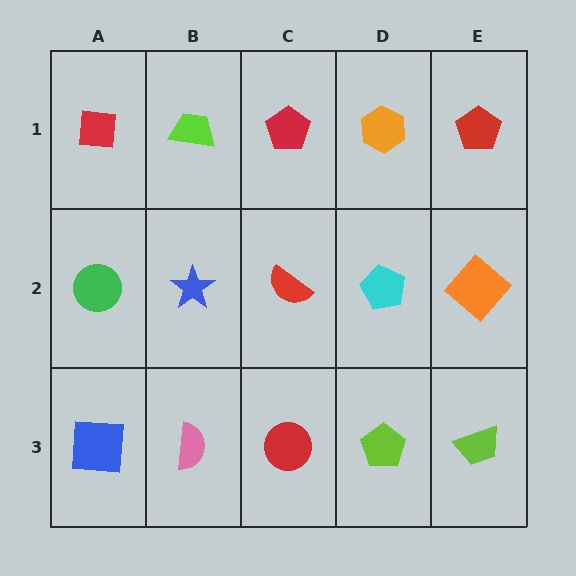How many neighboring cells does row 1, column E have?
2.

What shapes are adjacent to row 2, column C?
A red pentagon (row 1, column C), a red circle (row 3, column C), a blue star (row 2, column B), a cyan pentagon (row 2, column D).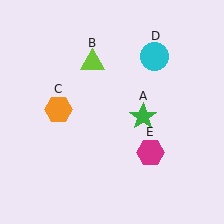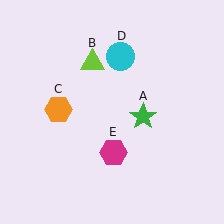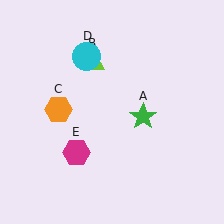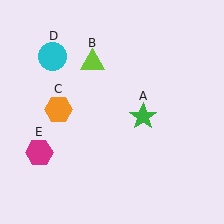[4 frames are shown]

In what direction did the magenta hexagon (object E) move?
The magenta hexagon (object E) moved left.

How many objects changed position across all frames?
2 objects changed position: cyan circle (object D), magenta hexagon (object E).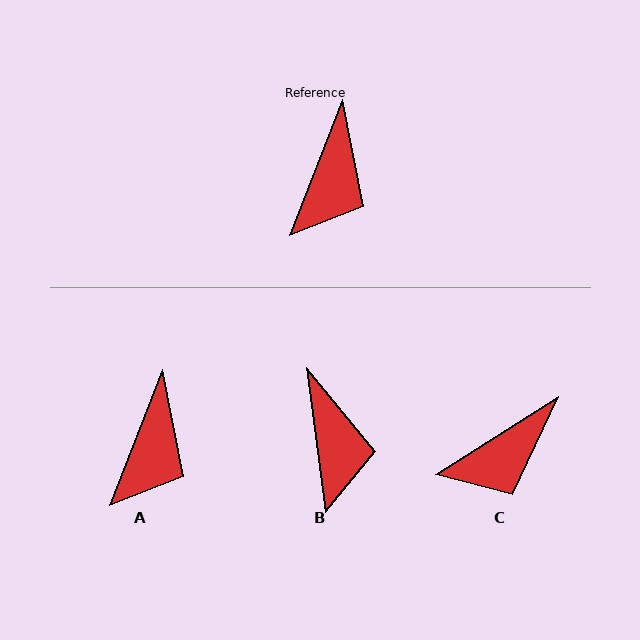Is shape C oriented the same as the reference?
No, it is off by about 37 degrees.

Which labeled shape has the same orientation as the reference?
A.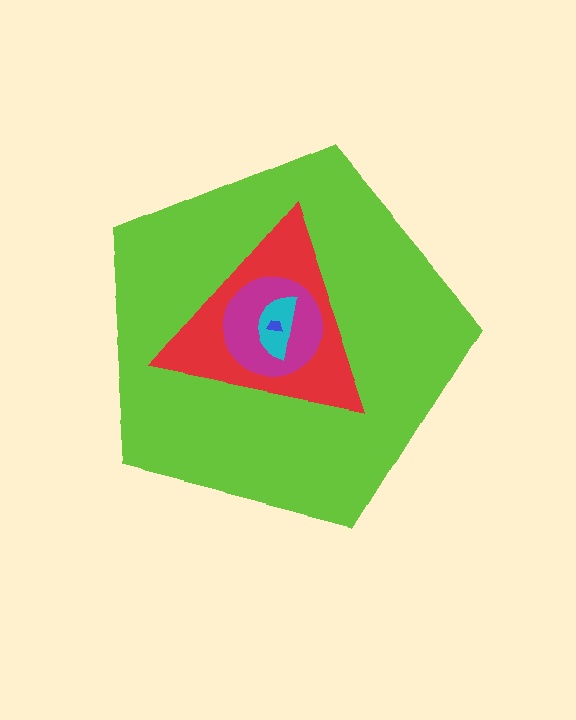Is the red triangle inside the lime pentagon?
Yes.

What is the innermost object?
The blue trapezoid.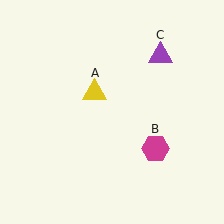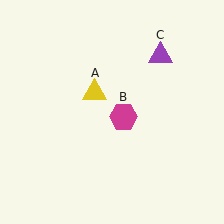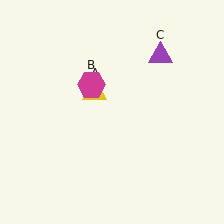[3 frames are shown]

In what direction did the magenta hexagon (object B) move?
The magenta hexagon (object B) moved up and to the left.